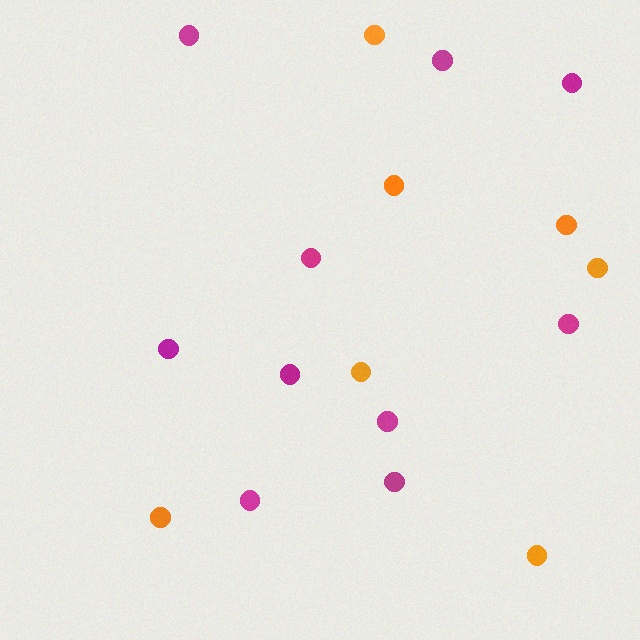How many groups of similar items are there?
There are 2 groups: one group of orange circles (7) and one group of magenta circles (10).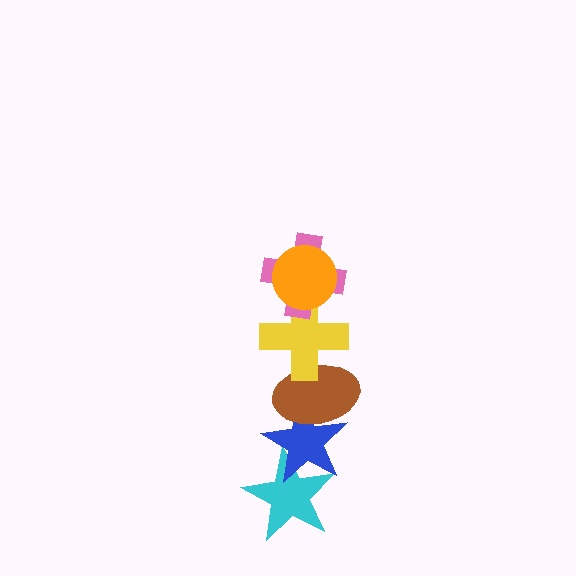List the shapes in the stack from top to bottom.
From top to bottom: the orange circle, the pink cross, the yellow cross, the brown ellipse, the blue star, the cyan star.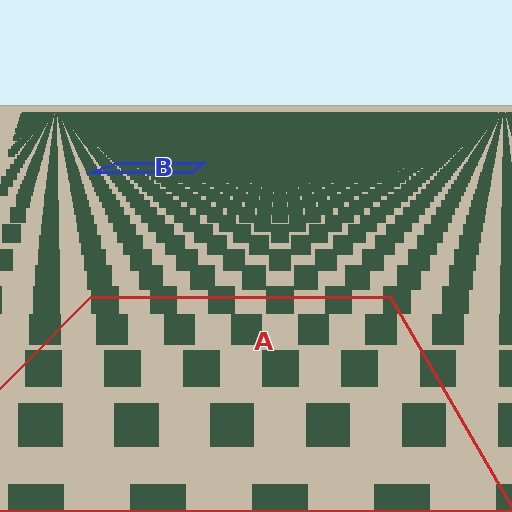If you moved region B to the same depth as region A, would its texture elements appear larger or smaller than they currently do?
They would appear larger. At a closer depth, the same texture elements are projected at a bigger on-screen size.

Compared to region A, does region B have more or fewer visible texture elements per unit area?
Region B has more texture elements per unit area — they are packed more densely because it is farther away.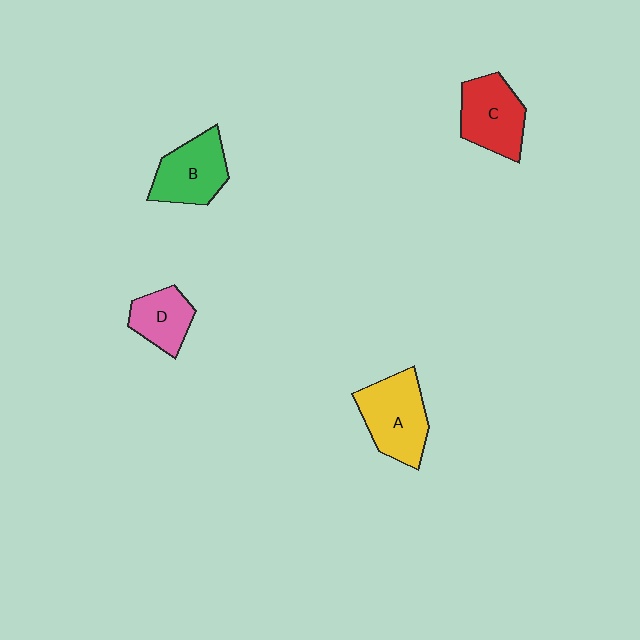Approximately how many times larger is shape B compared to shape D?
Approximately 1.4 times.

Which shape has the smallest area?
Shape D (pink).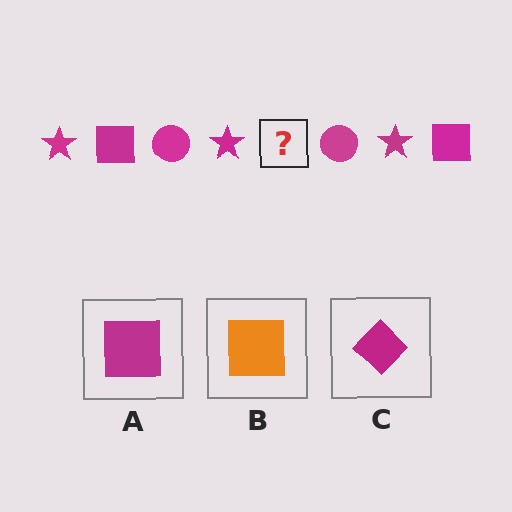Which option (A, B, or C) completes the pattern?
A.